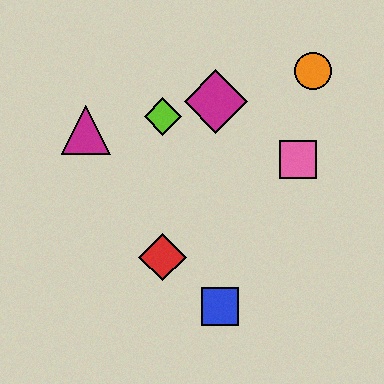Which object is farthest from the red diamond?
The orange circle is farthest from the red diamond.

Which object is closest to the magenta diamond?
The lime diamond is closest to the magenta diamond.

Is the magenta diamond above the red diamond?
Yes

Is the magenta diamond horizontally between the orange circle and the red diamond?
Yes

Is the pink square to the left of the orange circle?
Yes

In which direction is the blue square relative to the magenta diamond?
The blue square is below the magenta diamond.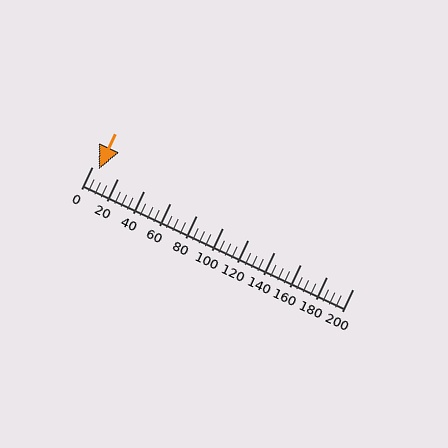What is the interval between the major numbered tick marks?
The major tick marks are spaced 20 units apart.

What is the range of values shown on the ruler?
The ruler shows values from 0 to 200.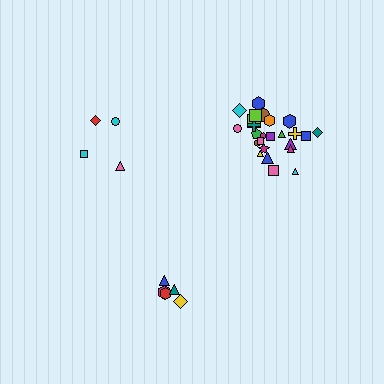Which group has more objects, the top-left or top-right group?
The top-right group.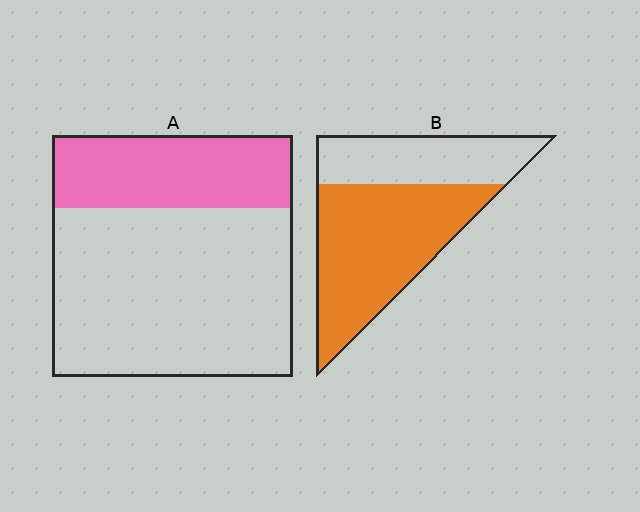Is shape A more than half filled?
No.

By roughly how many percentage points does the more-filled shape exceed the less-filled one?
By roughly 35 percentage points (B over A).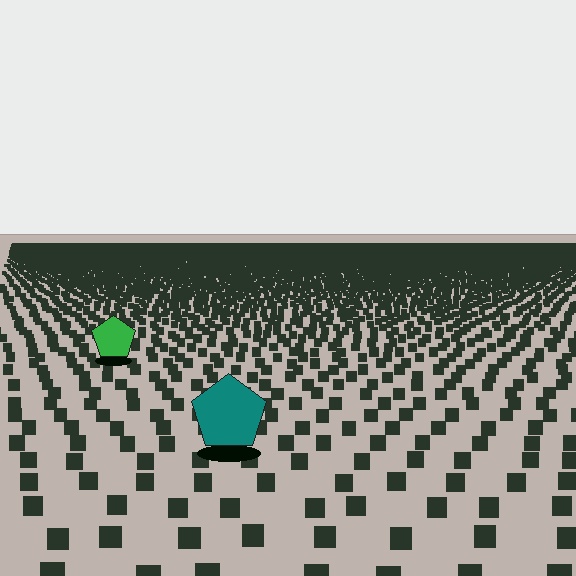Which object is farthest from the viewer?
The green pentagon is farthest from the viewer. It appears smaller and the ground texture around it is denser.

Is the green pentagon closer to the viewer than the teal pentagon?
No. The teal pentagon is closer — you can tell from the texture gradient: the ground texture is coarser near it.